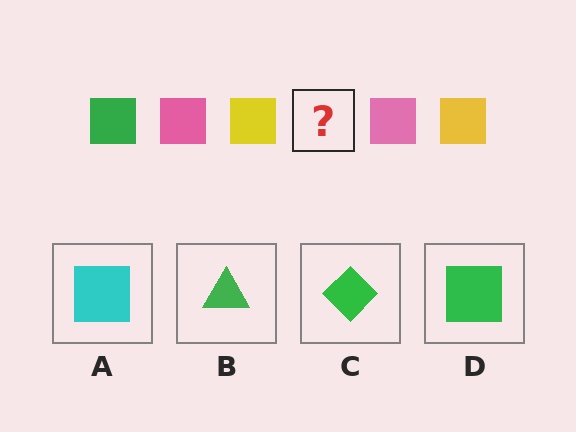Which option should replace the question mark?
Option D.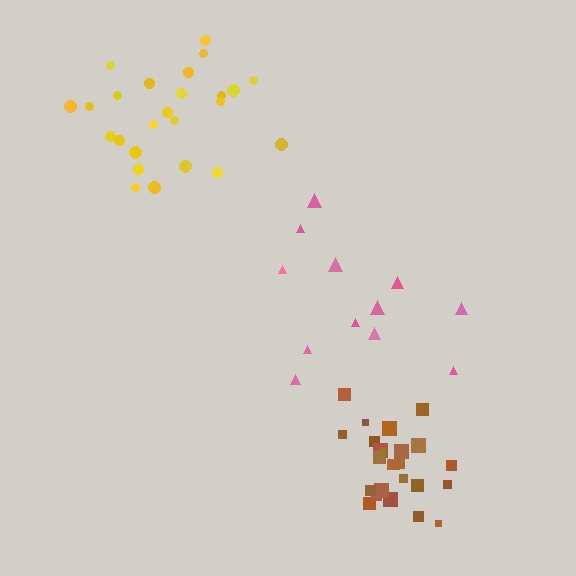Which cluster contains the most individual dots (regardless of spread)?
Brown (25).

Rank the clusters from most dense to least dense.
brown, yellow, pink.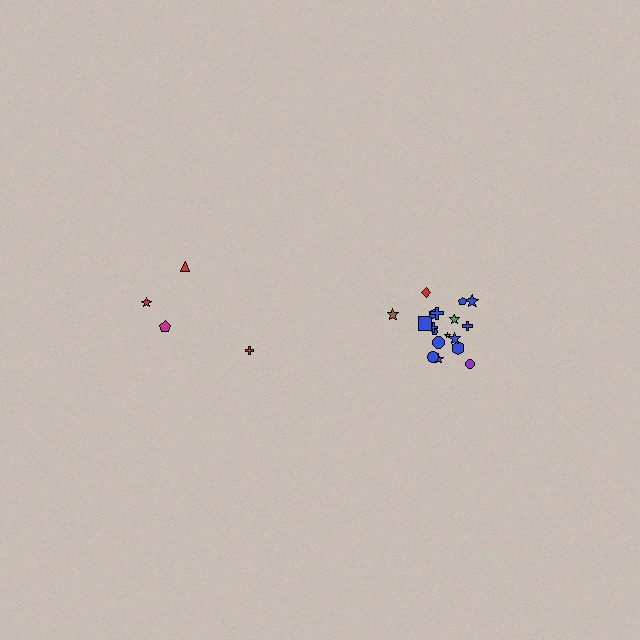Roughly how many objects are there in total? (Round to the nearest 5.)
Roughly 20 objects in total.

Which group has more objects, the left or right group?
The right group.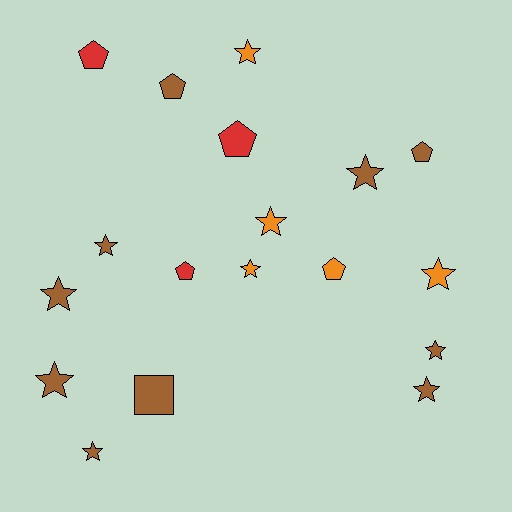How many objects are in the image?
There are 18 objects.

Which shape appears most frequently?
Star, with 11 objects.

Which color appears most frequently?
Brown, with 10 objects.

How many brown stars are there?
There are 7 brown stars.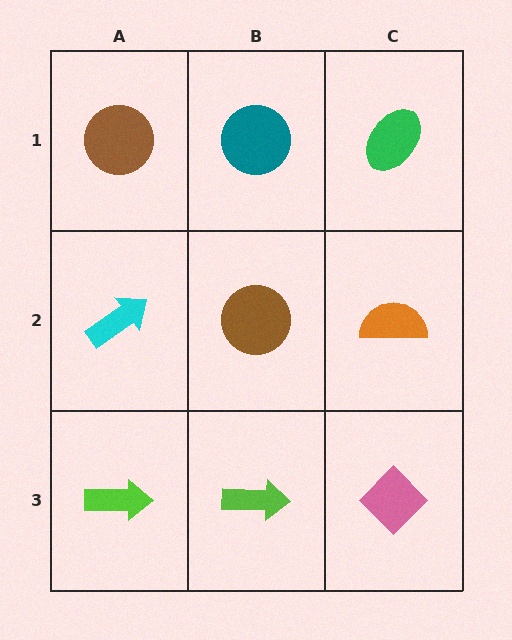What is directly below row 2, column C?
A pink diamond.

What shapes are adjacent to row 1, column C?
An orange semicircle (row 2, column C), a teal circle (row 1, column B).